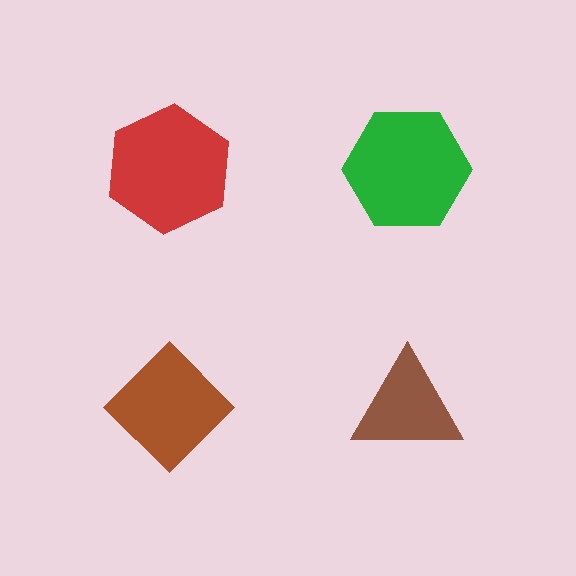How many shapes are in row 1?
2 shapes.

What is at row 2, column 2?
A brown triangle.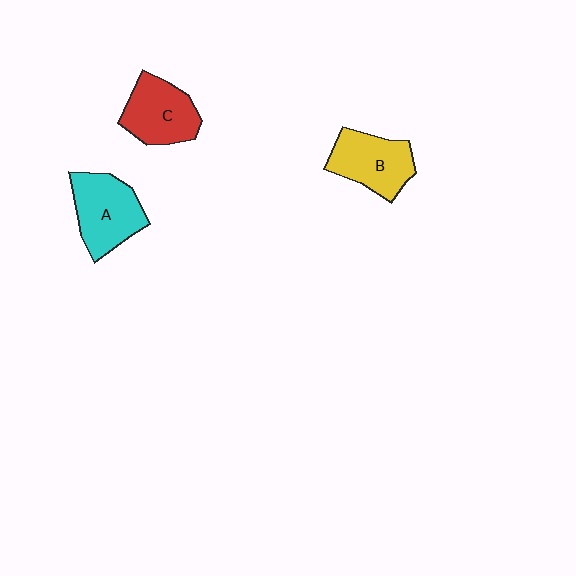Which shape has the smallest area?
Shape C (red).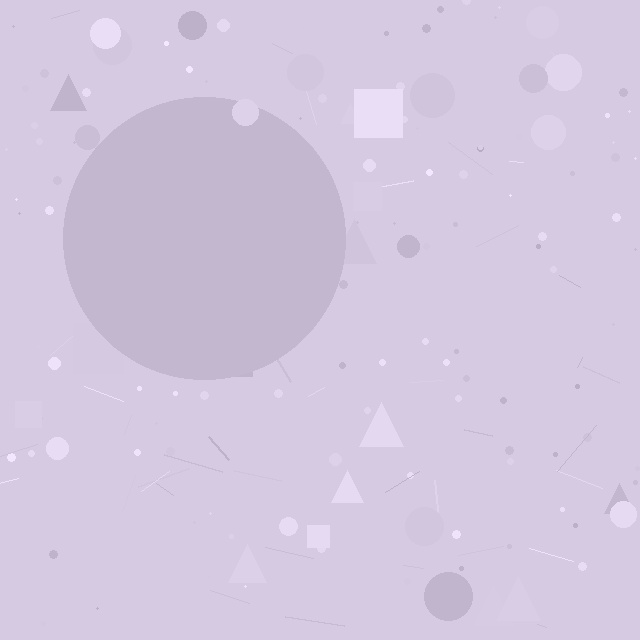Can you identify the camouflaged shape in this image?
The camouflaged shape is a circle.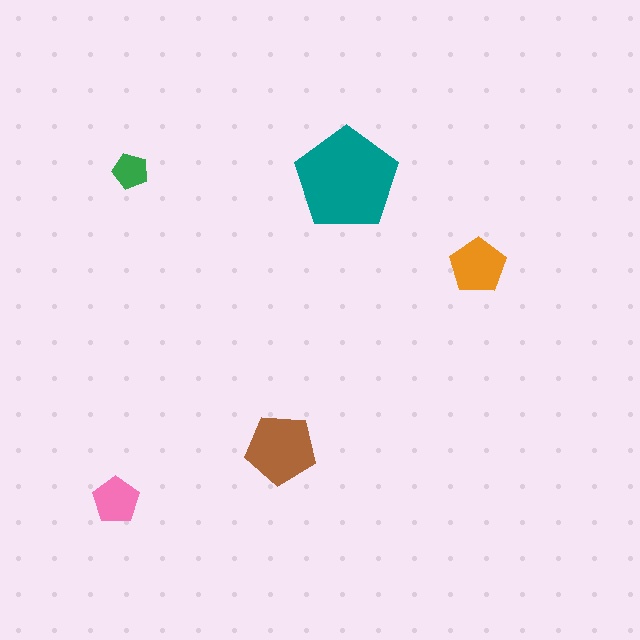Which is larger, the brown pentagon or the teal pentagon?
The teal one.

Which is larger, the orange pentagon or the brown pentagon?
The brown one.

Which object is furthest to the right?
The orange pentagon is rightmost.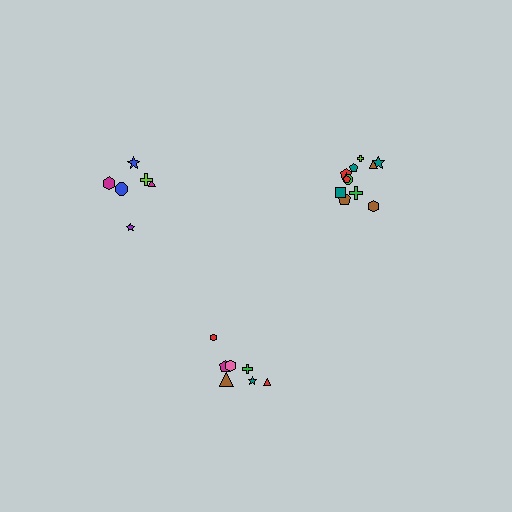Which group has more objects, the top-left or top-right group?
The top-right group.